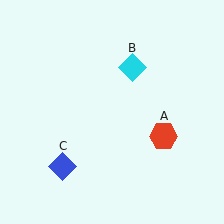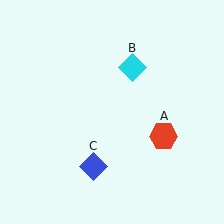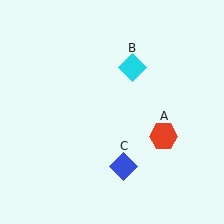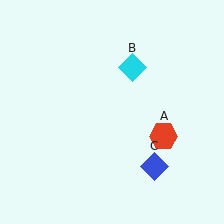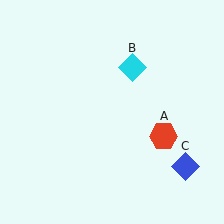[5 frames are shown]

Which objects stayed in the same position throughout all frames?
Red hexagon (object A) and cyan diamond (object B) remained stationary.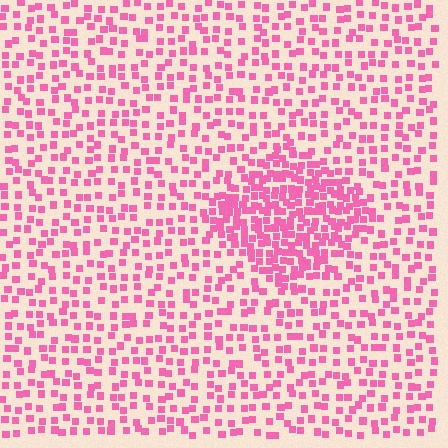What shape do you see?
I see a diamond.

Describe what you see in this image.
The image contains small pink elements arranged at two different densities. A diamond-shaped region is visible where the elements are more densely packed than the surrounding area.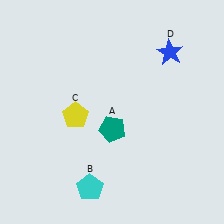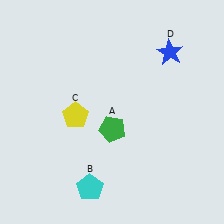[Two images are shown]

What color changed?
The pentagon (A) changed from teal in Image 1 to green in Image 2.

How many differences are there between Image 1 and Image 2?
There is 1 difference between the two images.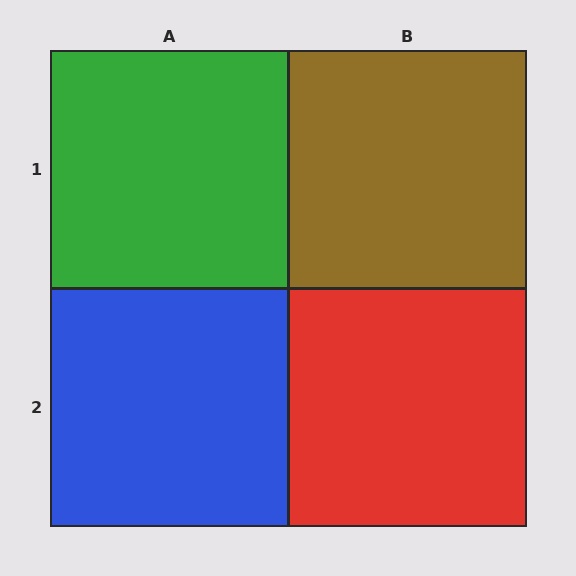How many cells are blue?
1 cell is blue.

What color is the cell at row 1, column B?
Brown.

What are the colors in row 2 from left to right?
Blue, red.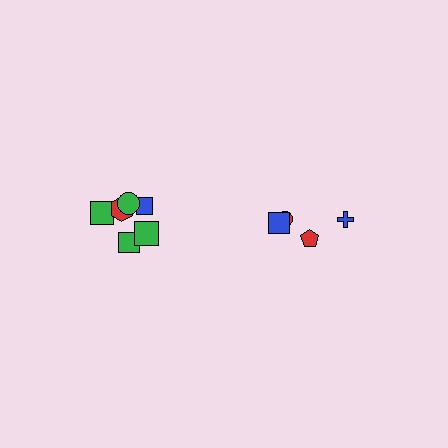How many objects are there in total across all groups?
There are 11 objects.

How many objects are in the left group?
There are 7 objects.